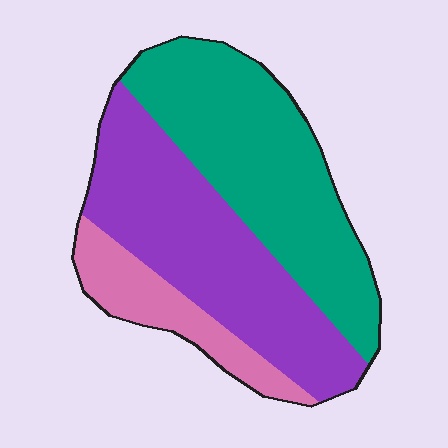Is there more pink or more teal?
Teal.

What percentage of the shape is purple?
Purple covers roughly 40% of the shape.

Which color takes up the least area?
Pink, at roughly 15%.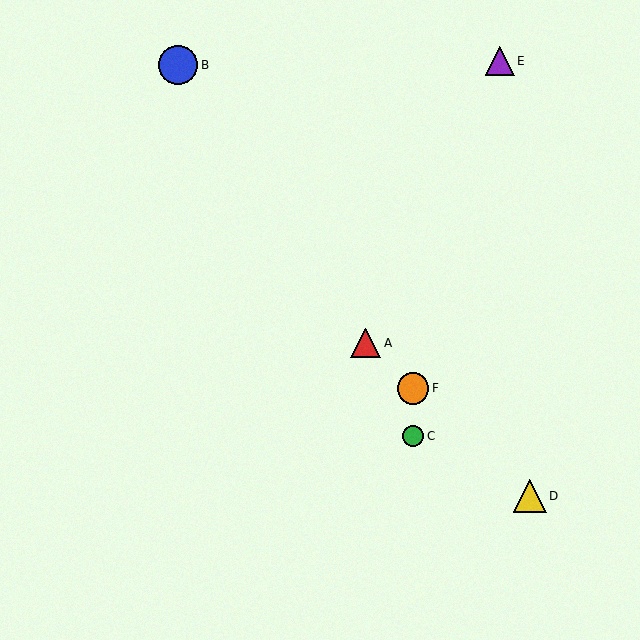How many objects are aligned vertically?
2 objects (C, F) are aligned vertically.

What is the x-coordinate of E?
Object E is at x≈500.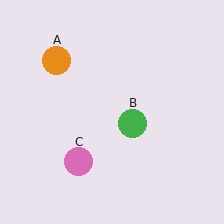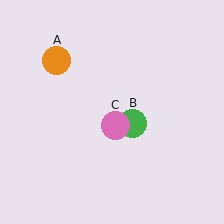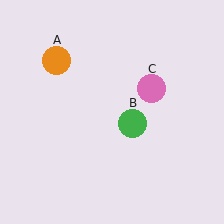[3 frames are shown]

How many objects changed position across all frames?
1 object changed position: pink circle (object C).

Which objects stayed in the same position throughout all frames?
Orange circle (object A) and green circle (object B) remained stationary.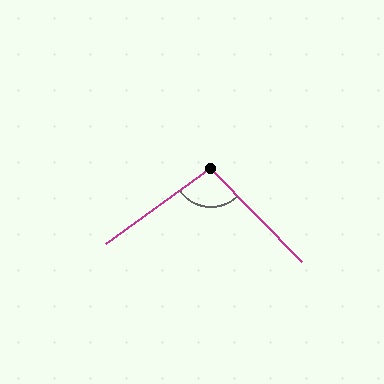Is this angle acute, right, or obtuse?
It is obtuse.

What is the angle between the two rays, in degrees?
Approximately 99 degrees.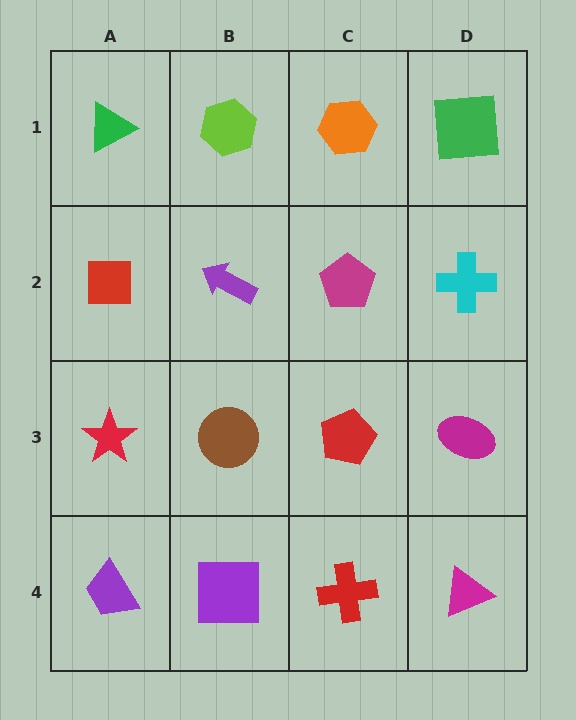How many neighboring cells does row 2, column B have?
4.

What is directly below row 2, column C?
A red pentagon.